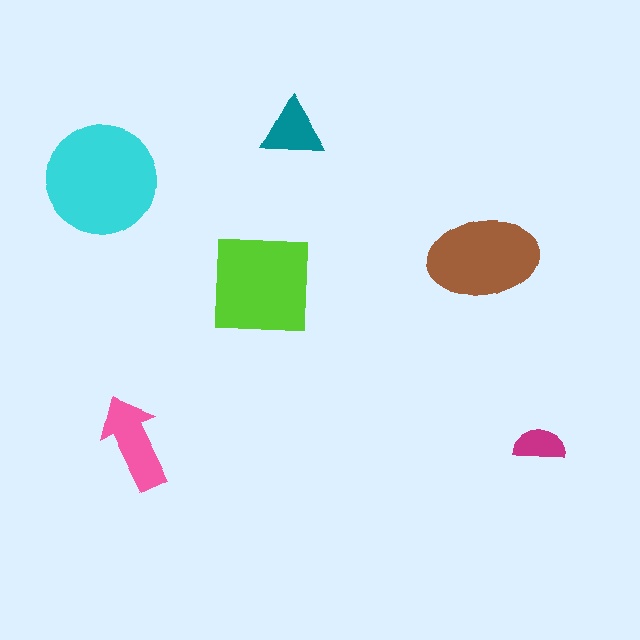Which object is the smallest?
The magenta semicircle.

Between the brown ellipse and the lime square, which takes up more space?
The lime square.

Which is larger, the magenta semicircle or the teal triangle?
The teal triangle.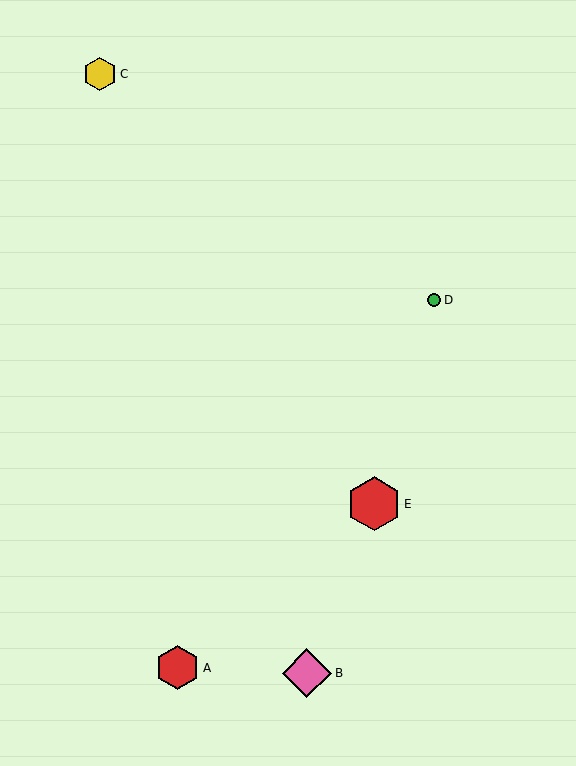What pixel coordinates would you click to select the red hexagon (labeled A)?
Click at (178, 668) to select the red hexagon A.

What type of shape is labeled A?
Shape A is a red hexagon.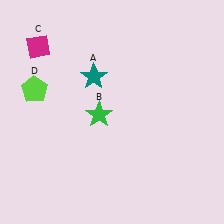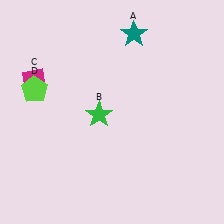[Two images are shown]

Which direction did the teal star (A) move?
The teal star (A) moved up.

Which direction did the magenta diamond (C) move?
The magenta diamond (C) moved down.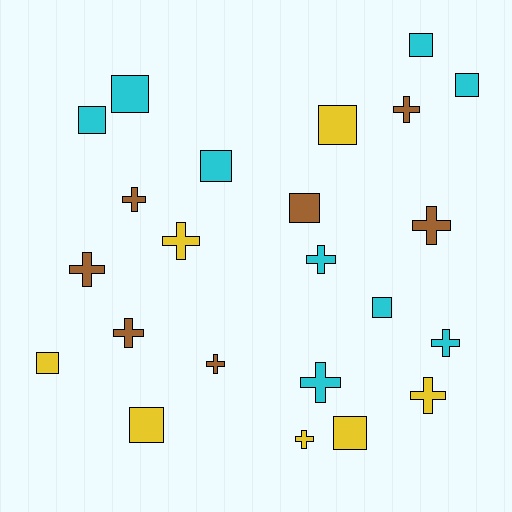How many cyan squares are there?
There are 6 cyan squares.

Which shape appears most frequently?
Cross, with 12 objects.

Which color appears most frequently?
Cyan, with 9 objects.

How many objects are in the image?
There are 23 objects.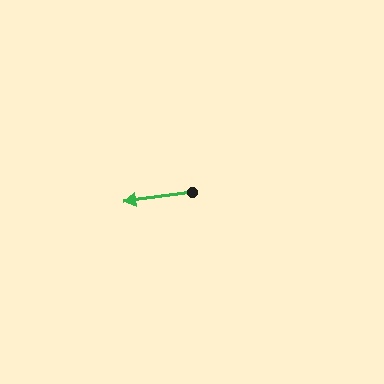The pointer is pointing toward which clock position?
Roughly 9 o'clock.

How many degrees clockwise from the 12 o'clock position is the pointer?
Approximately 262 degrees.